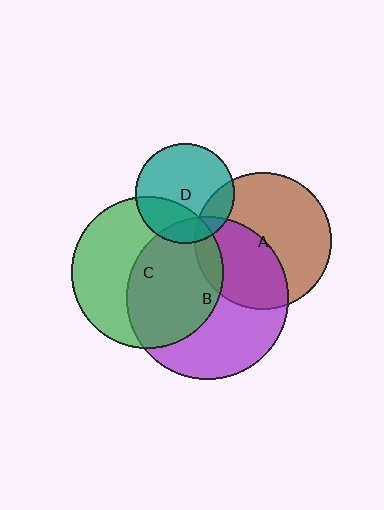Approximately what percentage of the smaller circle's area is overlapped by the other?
Approximately 10%.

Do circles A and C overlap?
Yes.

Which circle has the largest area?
Circle B (purple).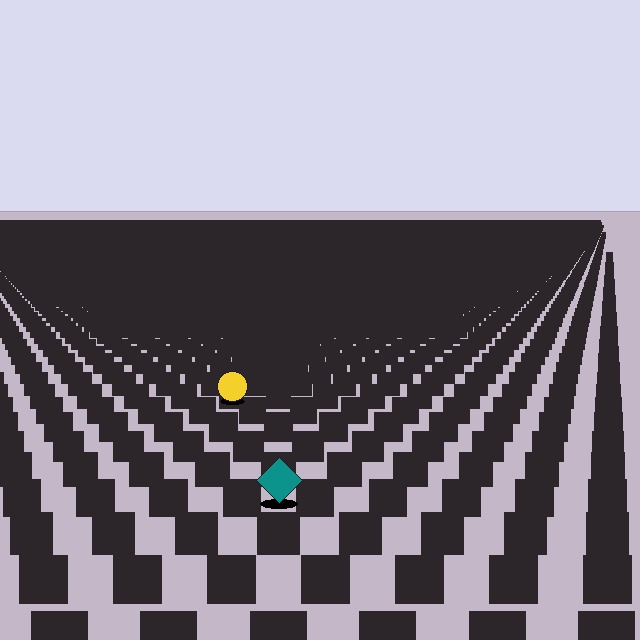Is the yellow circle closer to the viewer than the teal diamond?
No. The teal diamond is closer — you can tell from the texture gradient: the ground texture is coarser near it.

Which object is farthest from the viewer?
The yellow circle is farthest from the viewer. It appears smaller and the ground texture around it is denser.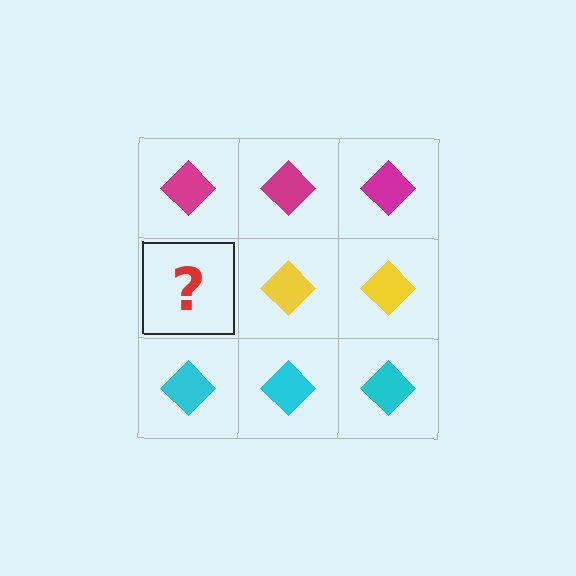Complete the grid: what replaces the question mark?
The question mark should be replaced with a yellow diamond.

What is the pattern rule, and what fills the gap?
The rule is that each row has a consistent color. The gap should be filled with a yellow diamond.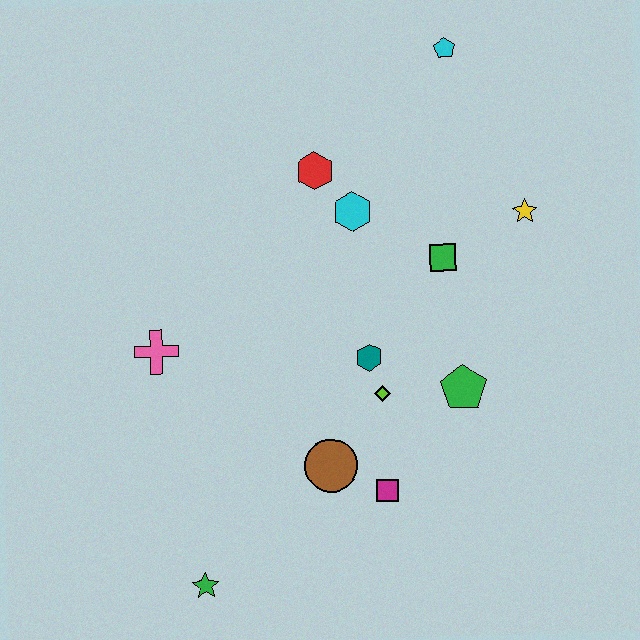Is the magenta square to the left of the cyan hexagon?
No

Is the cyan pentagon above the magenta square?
Yes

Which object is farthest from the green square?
The green star is farthest from the green square.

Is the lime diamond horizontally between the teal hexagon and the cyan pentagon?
Yes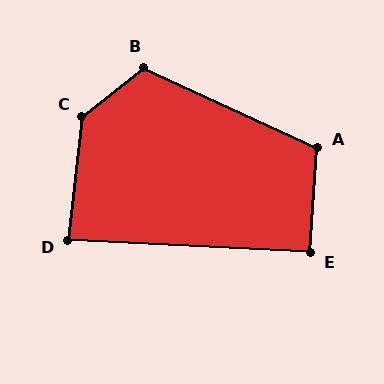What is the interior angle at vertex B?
Approximately 117 degrees (obtuse).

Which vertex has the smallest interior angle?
D, at approximately 86 degrees.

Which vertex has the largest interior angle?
C, at approximately 135 degrees.